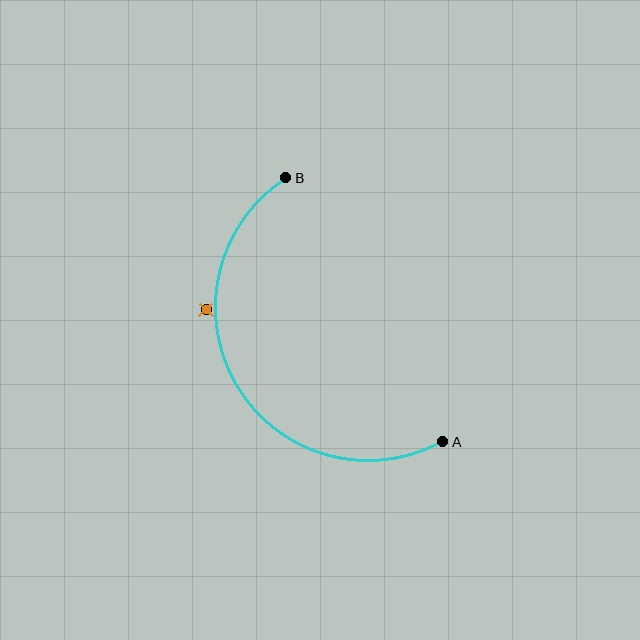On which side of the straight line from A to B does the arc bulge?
The arc bulges to the left of the straight line connecting A and B.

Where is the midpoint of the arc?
The arc midpoint is the point on the curve farthest from the straight line joining A and B. It sits to the left of that line.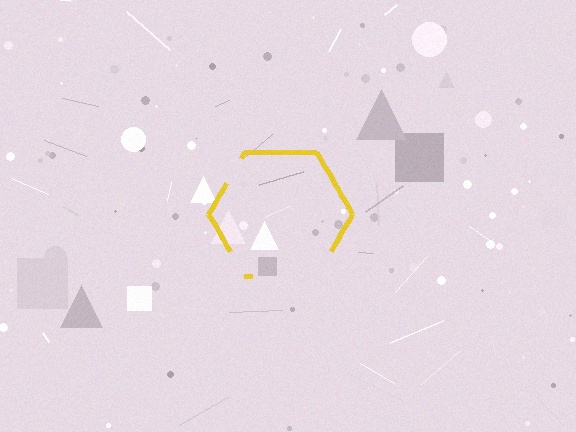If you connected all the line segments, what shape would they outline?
They would outline a hexagon.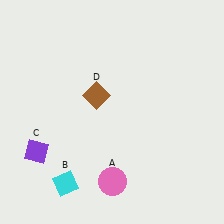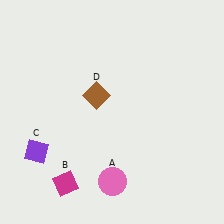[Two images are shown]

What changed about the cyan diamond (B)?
In Image 1, B is cyan. In Image 2, it changed to magenta.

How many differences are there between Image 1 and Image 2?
There is 1 difference between the two images.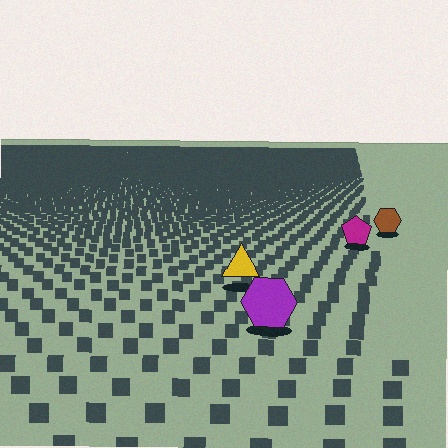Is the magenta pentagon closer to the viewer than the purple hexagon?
No. The purple hexagon is closer — you can tell from the texture gradient: the ground texture is coarser near it.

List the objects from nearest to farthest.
From nearest to farthest: the purple hexagon, the yellow triangle, the magenta pentagon, the brown hexagon.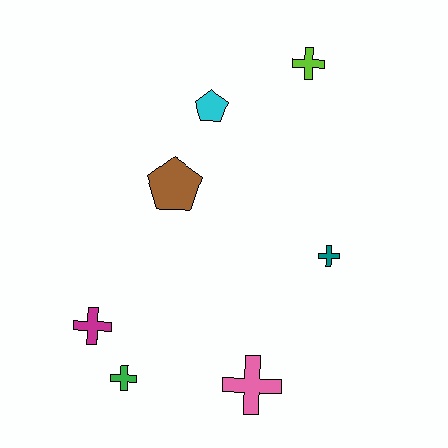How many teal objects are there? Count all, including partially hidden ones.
There is 1 teal object.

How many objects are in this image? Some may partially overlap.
There are 7 objects.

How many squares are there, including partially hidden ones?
There are no squares.